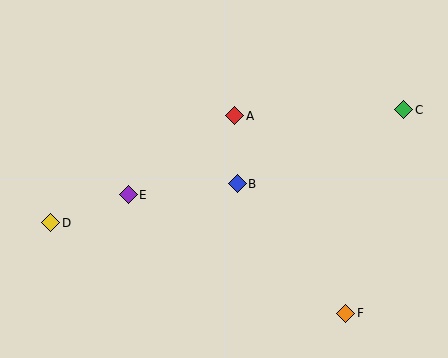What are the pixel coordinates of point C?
Point C is at (404, 110).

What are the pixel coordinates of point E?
Point E is at (128, 195).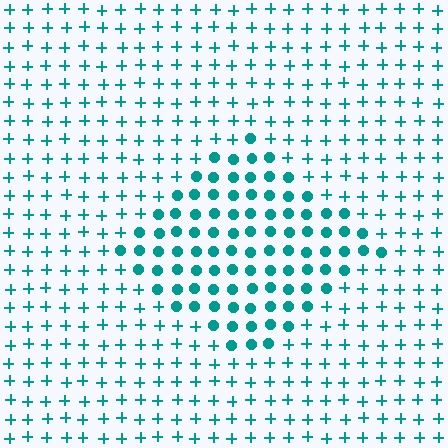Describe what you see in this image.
The image is filled with small teal elements arranged in a uniform grid. A diamond-shaped region contains circles, while the surrounding area contains plus signs. The boundary is defined purely by the change in element shape.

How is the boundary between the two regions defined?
The boundary is defined by a change in element shape: circles inside vs. plus signs outside. All elements share the same color and spacing.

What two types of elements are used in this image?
The image uses circles inside the diamond region and plus signs outside it.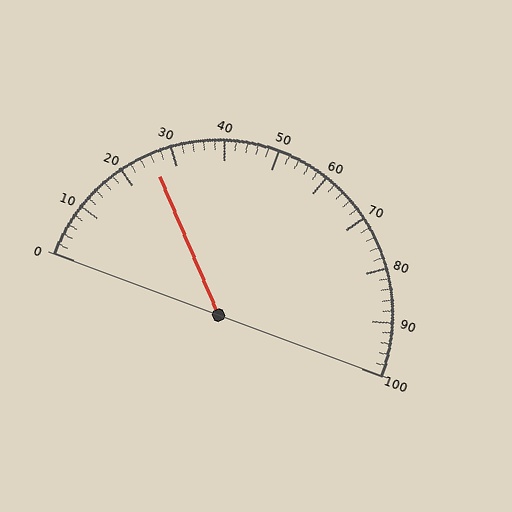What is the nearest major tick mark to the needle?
The nearest major tick mark is 30.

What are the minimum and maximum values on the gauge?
The gauge ranges from 0 to 100.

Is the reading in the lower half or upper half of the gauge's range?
The reading is in the lower half of the range (0 to 100).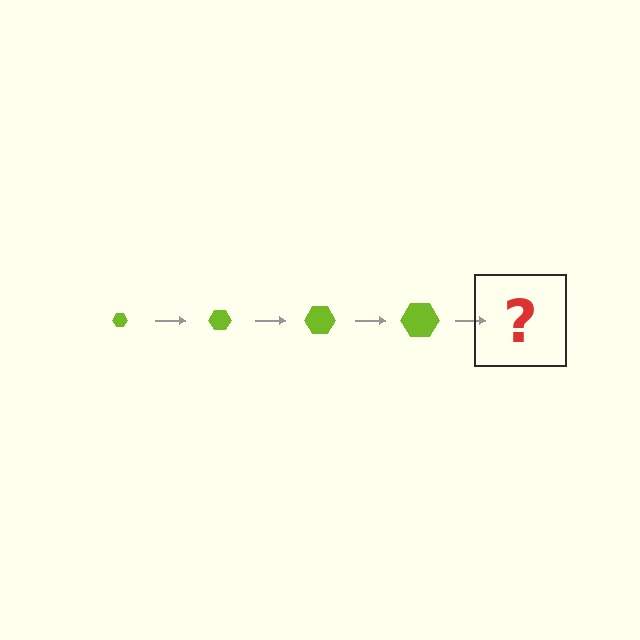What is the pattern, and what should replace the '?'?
The pattern is that the hexagon gets progressively larger each step. The '?' should be a lime hexagon, larger than the previous one.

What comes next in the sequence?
The next element should be a lime hexagon, larger than the previous one.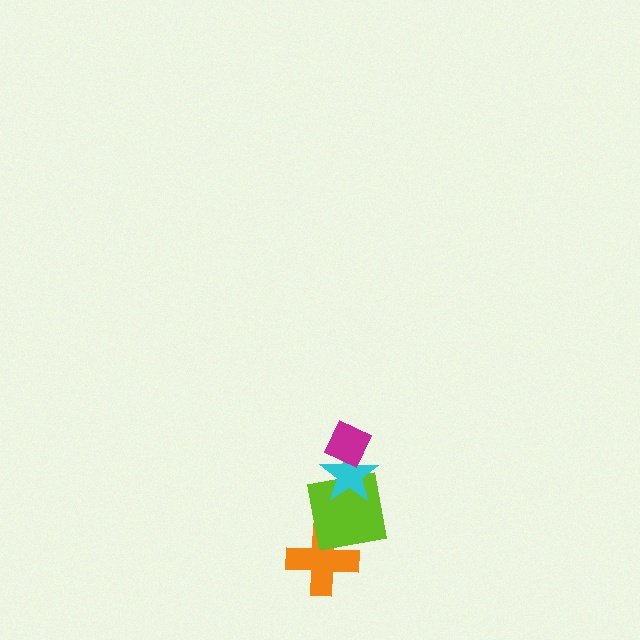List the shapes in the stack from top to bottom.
From top to bottom: the magenta diamond, the cyan star, the lime square, the orange cross.